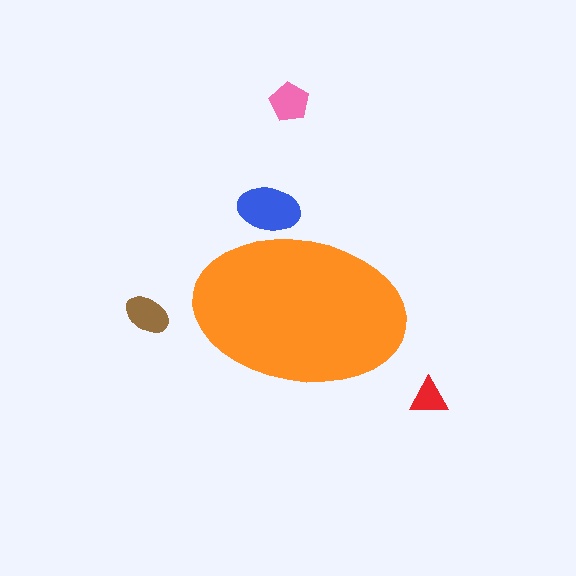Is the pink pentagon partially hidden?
No, the pink pentagon is fully visible.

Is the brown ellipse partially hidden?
No, the brown ellipse is fully visible.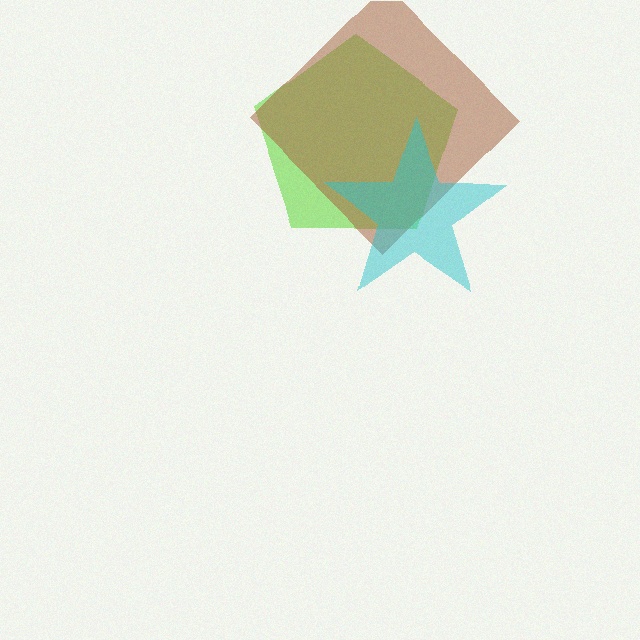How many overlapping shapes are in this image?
There are 3 overlapping shapes in the image.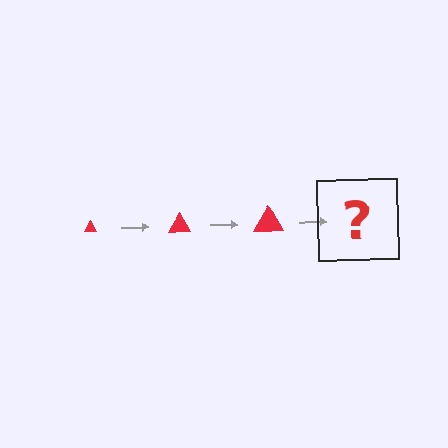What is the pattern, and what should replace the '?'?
The pattern is that the triangle gets progressively larger each step. The '?' should be a red triangle, larger than the previous one.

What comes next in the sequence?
The next element should be a red triangle, larger than the previous one.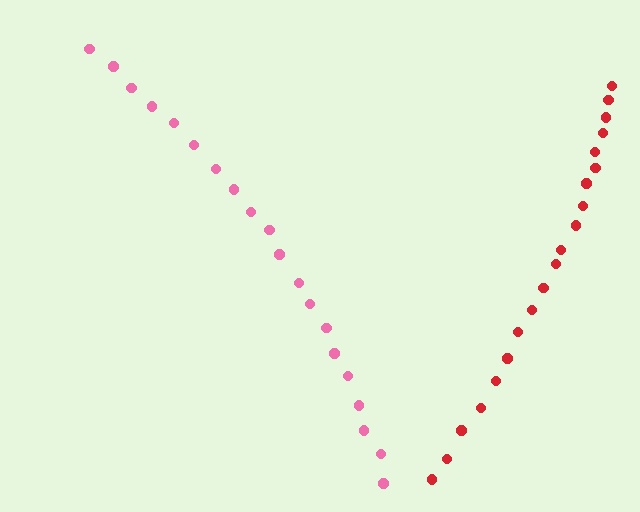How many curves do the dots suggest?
There are 2 distinct paths.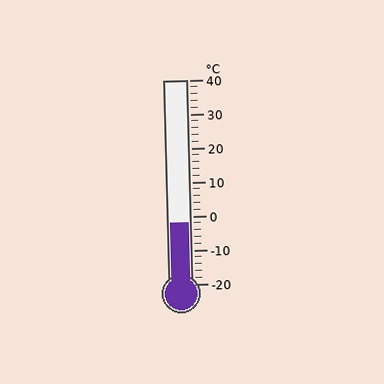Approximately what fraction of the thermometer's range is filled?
The thermometer is filled to approximately 30% of its range.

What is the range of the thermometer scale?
The thermometer scale ranges from -20°C to 40°C.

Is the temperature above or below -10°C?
The temperature is above -10°C.